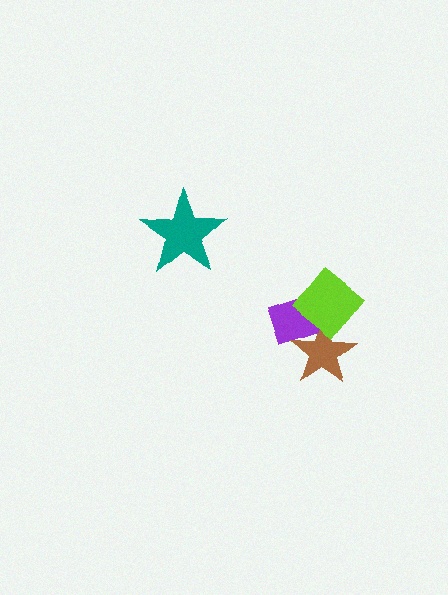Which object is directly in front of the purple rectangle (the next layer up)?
The brown star is directly in front of the purple rectangle.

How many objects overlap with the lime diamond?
2 objects overlap with the lime diamond.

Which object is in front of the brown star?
The lime diamond is in front of the brown star.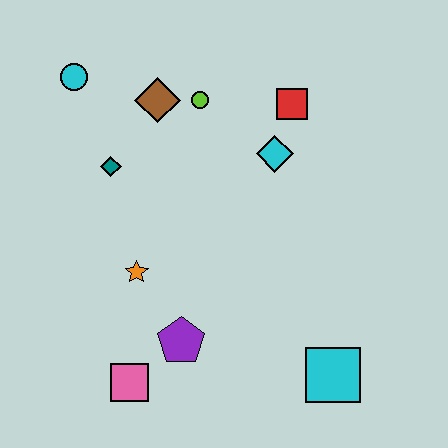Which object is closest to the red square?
The cyan diamond is closest to the red square.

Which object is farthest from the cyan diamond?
The pink square is farthest from the cyan diamond.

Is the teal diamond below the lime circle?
Yes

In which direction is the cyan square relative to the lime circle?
The cyan square is below the lime circle.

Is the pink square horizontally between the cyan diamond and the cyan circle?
Yes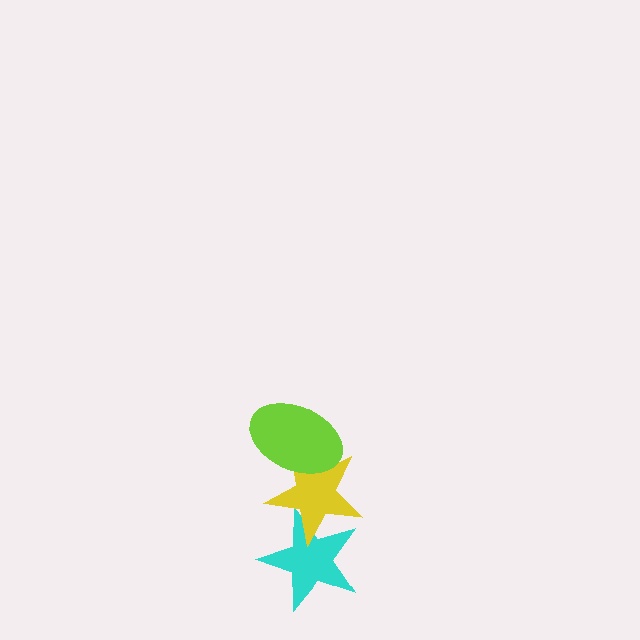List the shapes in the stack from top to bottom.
From top to bottom: the lime ellipse, the yellow star, the cyan star.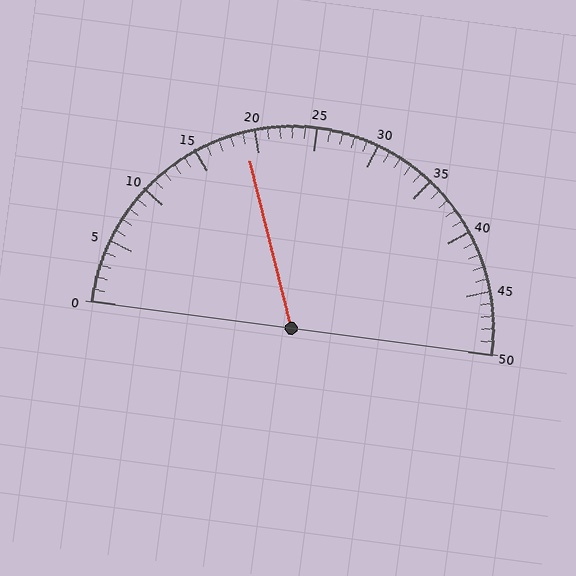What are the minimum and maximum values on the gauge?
The gauge ranges from 0 to 50.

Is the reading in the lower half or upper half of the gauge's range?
The reading is in the lower half of the range (0 to 50).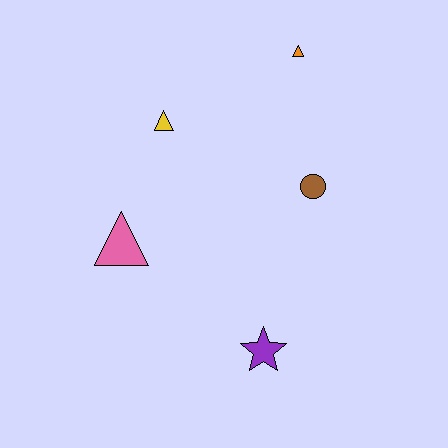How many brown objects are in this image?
There is 1 brown object.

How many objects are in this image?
There are 5 objects.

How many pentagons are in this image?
There are no pentagons.